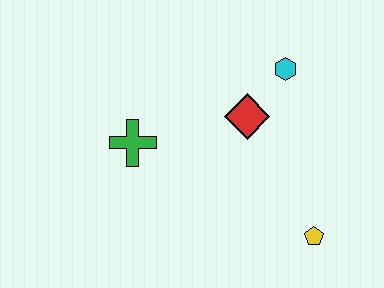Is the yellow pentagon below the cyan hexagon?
Yes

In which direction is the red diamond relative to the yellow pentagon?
The red diamond is above the yellow pentagon.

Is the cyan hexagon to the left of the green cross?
No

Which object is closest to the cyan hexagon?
The red diamond is closest to the cyan hexagon.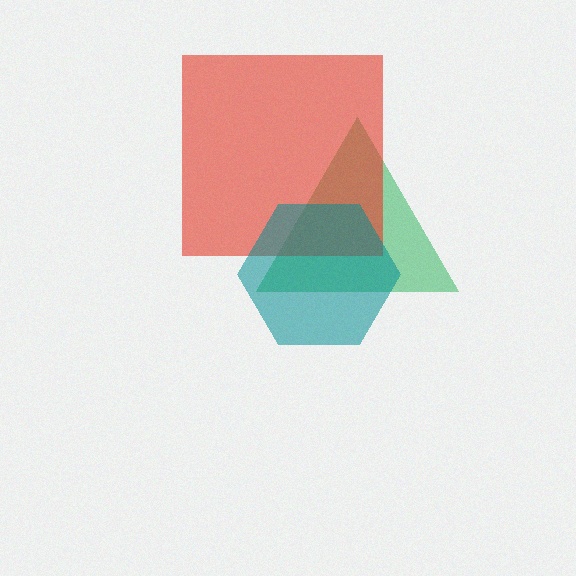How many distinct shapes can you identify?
There are 3 distinct shapes: a green triangle, a red square, a teal hexagon.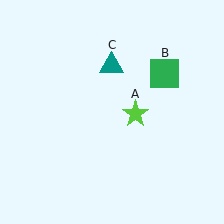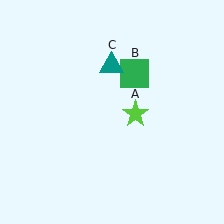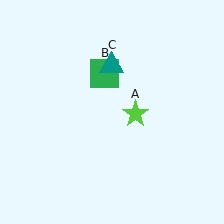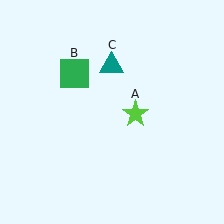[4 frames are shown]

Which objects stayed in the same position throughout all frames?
Lime star (object A) and teal triangle (object C) remained stationary.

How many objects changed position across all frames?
1 object changed position: green square (object B).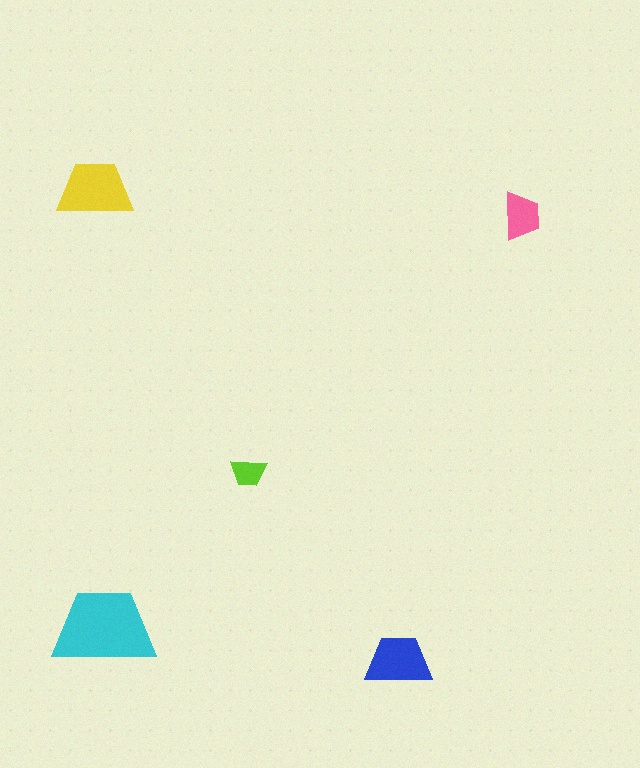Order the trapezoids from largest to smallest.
the cyan one, the yellow one, the blue one, the pink one, the lime one.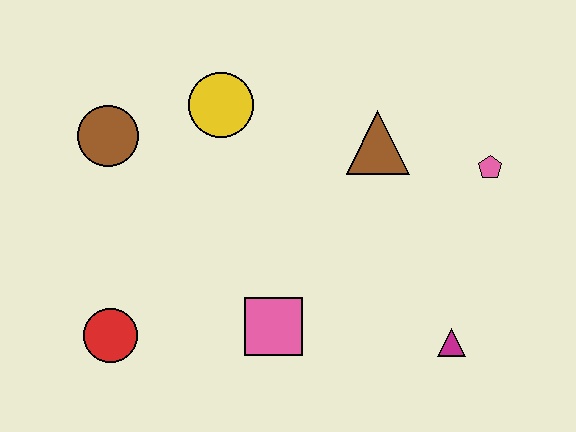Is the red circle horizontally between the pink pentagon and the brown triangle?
No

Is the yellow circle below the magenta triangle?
No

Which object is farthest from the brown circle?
The magenta triangle is farthest from the brown circle.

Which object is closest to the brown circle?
The yellow circle is closest to the brown circle.